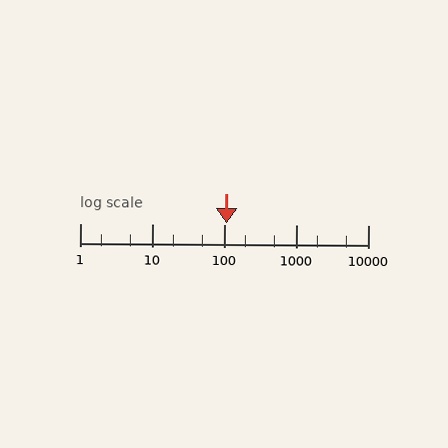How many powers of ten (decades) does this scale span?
The scale spans 4 decades, from 1 to 10000.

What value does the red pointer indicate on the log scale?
The pointer indicates approximately 110.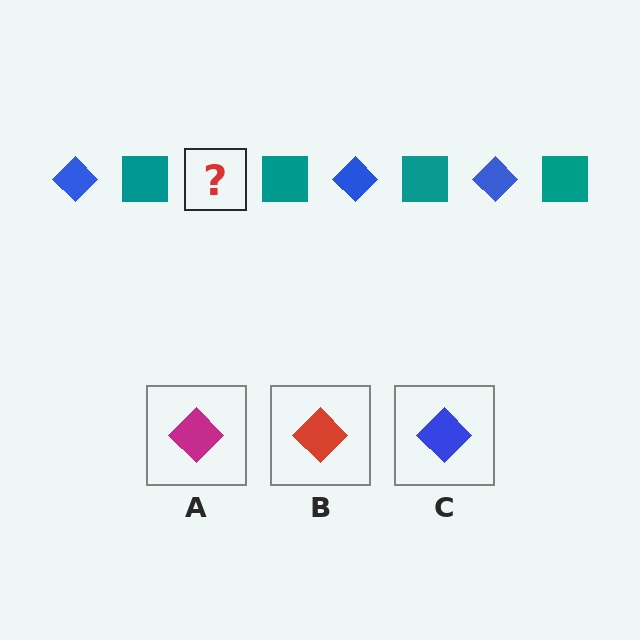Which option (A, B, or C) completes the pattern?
C.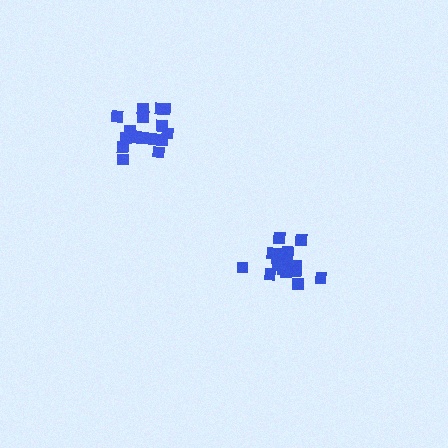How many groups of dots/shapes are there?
There are 2 groups.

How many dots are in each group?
Group 1: 17 dots, Group 2: 17 dots (34 total).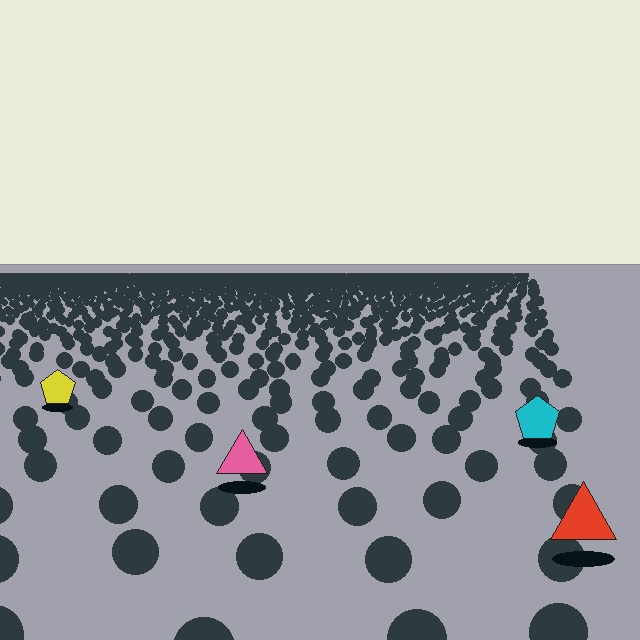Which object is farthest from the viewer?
The yellow pentagon is farthest from the viewer. It appears smaller and the ground texture around it is denser.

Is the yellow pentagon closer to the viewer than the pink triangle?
No. The pink triangle is closer — you can tell from the texture gradient: the ground texture is coarser near it.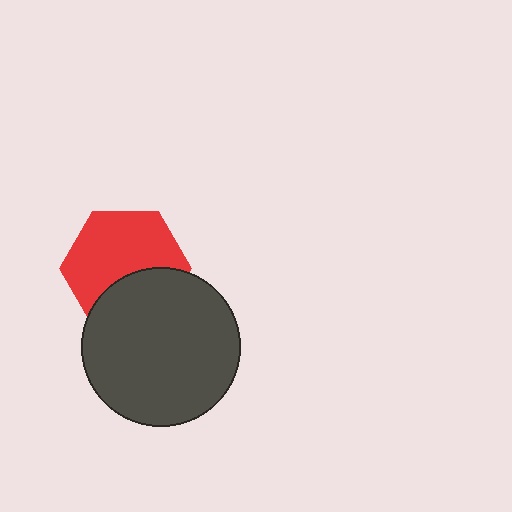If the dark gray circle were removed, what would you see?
You would see the complete red hexagon.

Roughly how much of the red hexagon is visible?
About half of it is visible (roughly 64%).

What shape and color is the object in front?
The object in front is a dark gray circle.